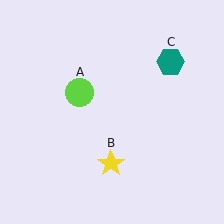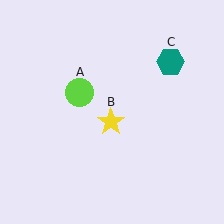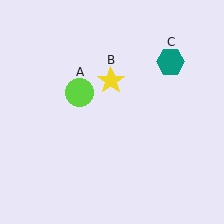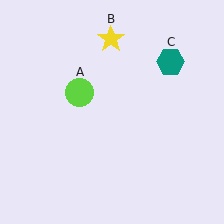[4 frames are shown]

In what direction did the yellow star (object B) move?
The yellow star (object B) moved up.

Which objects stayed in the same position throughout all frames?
Lime circle (object A) and teal hexagon (object C) remained stationary.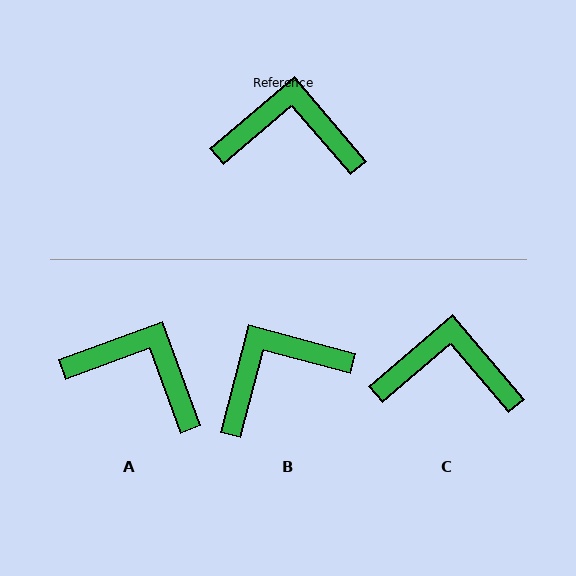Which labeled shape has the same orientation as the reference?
C.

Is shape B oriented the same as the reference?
No, it is off by about 35 degrees.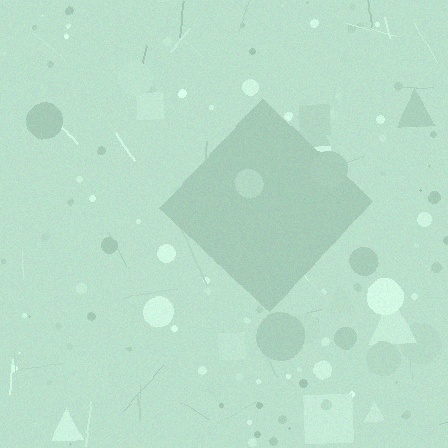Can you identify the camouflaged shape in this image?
The camouflaged shape is a diamond.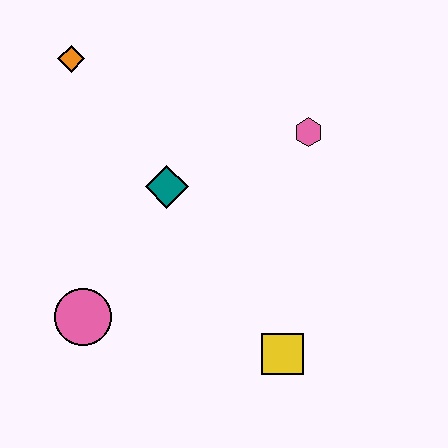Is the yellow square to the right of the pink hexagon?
No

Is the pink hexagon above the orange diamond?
No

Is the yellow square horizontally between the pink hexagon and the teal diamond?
Yes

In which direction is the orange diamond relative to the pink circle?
The orange diamond is above the pink circle.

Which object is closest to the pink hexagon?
The teal diamond is closest to the pink hexagon.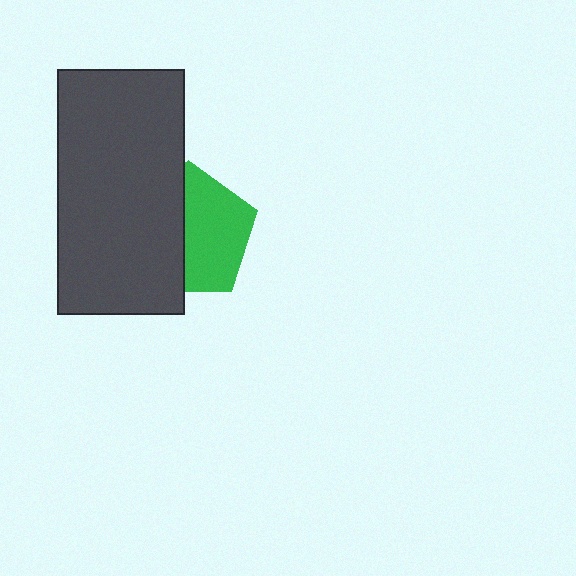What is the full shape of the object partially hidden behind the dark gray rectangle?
The partially hidden object is a green pentagon.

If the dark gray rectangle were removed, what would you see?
You would see the complete green pentagon.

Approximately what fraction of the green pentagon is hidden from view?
Roughly 46% of the green pentagon is hidden behind the dark gray rectangle.